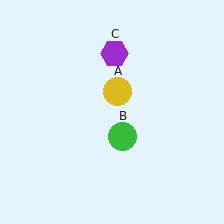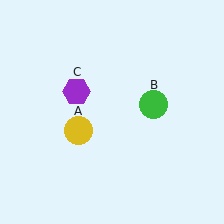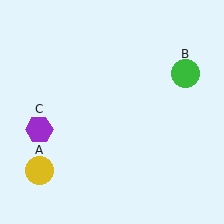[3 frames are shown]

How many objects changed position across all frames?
3 objects changed position: yellow circle (object A), green circle (object B), purple hexagon (object C).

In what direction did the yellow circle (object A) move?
The yellow circle (object A) moved down and to the left.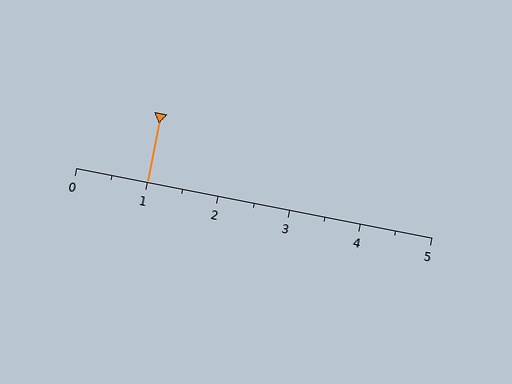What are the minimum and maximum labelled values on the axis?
The axis runs from 0 to 5.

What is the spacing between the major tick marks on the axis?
The major ticks are spaced 1 apart.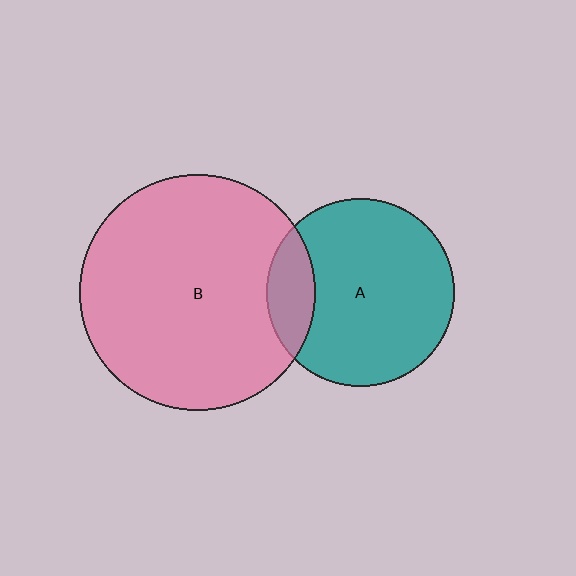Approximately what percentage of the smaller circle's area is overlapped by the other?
Approximately 15%.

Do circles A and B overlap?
Yes.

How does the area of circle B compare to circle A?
Approximately 1.6 times.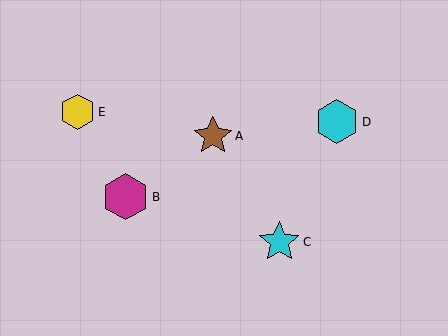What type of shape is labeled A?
Shape A is a brown star.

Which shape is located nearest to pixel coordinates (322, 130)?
The cyan hexagon (labeled D) at (337, 122) is nearest to that location.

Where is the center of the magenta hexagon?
The center of the magenta hexagon is at (126, 197).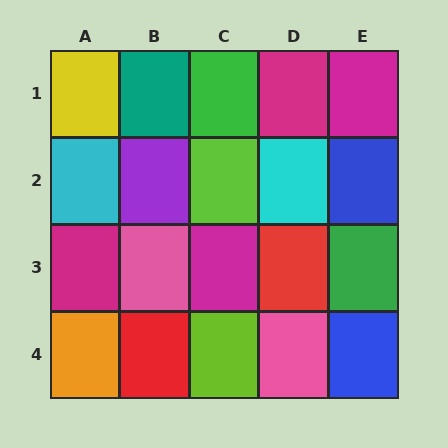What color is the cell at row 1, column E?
Magenta.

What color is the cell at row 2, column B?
Purple.